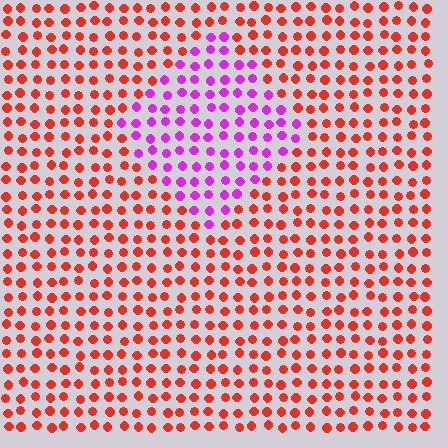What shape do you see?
I see a diamond.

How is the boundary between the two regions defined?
The boundary is defined purely by a slight shift in hue (about 65 degrees). Spacing, size, and orientation are identical on both sides.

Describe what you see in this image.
The image is filled with small red elements in a uniform arrangement. A diamond-shaped region is visible where the elements are tinted to a slightly different hue, forming a subtle color boundary.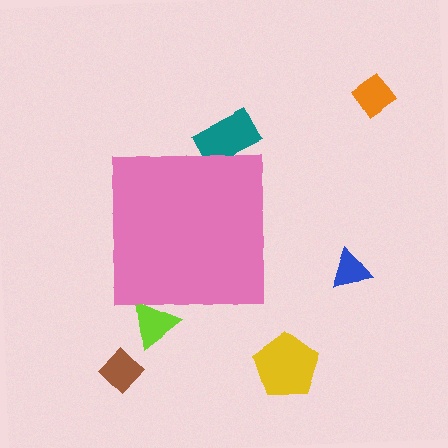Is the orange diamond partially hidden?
No, the orange diamond is fully visible.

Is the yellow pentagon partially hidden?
No, the yellow pentagon is fully visible.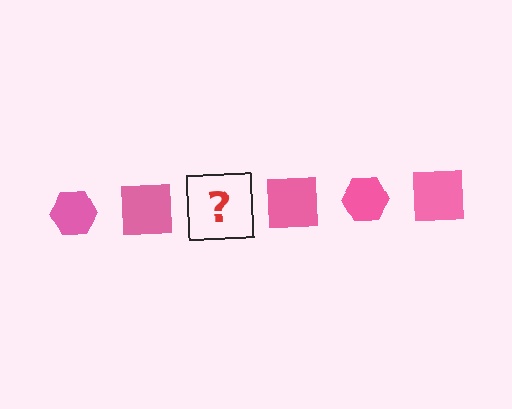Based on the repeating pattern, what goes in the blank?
The blank should be a pink hexagon.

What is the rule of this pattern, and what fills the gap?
The rule is that the pattern cycles through hexagon, square shapes in pink. The gap should be filled with a pink hexagon.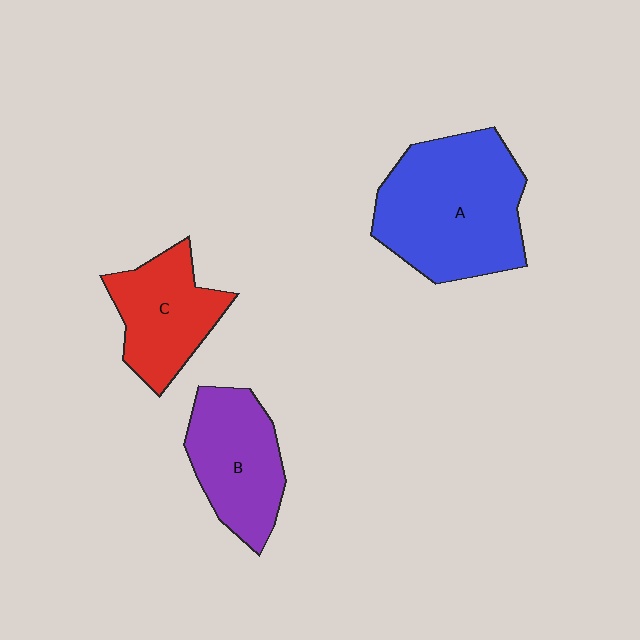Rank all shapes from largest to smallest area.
From largest to smallest: A (blue), B (purple), C (red).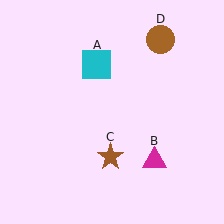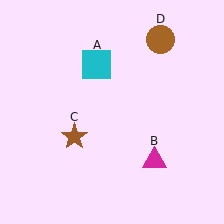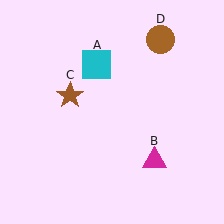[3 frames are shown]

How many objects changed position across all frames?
1 object changed position: brown star (object C).